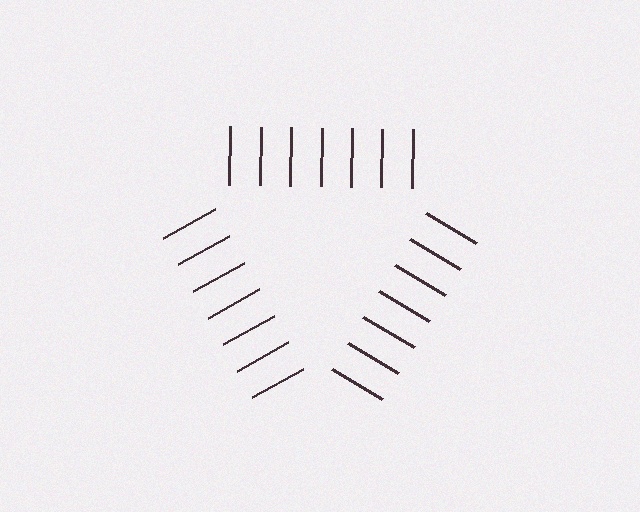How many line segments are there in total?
21 — 7 along each of the 3 edges.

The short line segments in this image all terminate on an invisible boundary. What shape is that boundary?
An illusory triangle — the line segments terminate on its edges but no continuous stroke is drawn.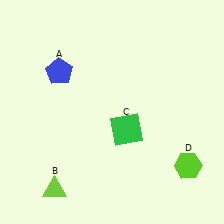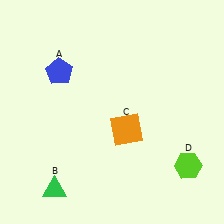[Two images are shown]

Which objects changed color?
B changed from lime to green. C changed from green to orange.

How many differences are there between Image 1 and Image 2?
There are 2 differences between the two images.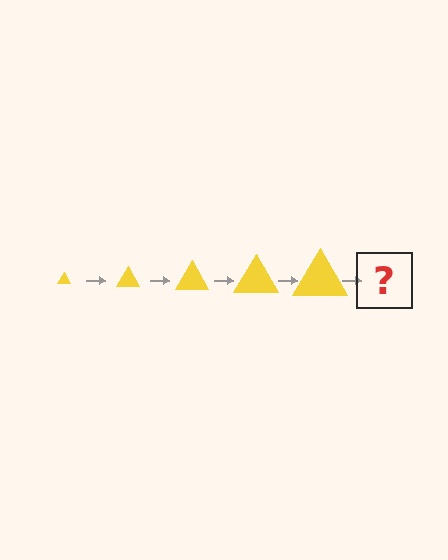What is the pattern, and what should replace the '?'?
The pattern is that the triangle gets progressively larger each step. The '?' should be a yellow triangle, larger than the previous one.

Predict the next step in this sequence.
The next step is a yellow triangle, larger than the previous one.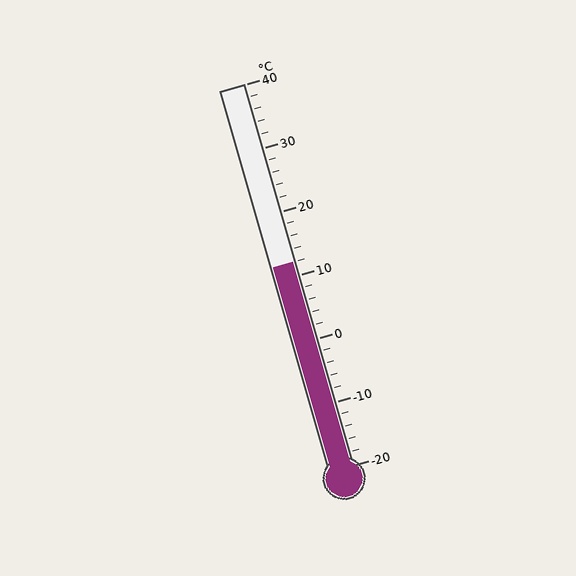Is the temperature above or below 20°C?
The temperature is below 20°C.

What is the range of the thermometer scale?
The thermometer scale ranges from -20°C to 40°C.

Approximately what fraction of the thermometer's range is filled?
The thermometer is filled to approximately 55% of its range.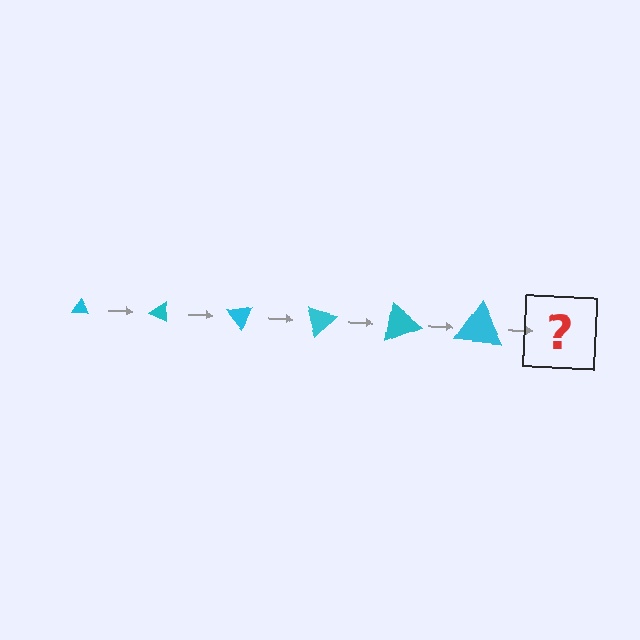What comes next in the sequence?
The next element should be a triangle, larger than the previous one and rotated 150 degrees from the start.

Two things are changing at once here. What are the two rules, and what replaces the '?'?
The two rules are that the triangle grows larger each step and it rotates 25 degrees each step. The '?' should be a triangle, larger than the previous one and rotated 150 degrees from the start.